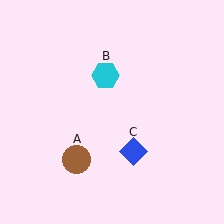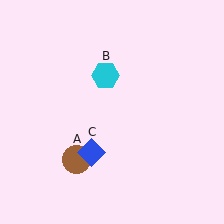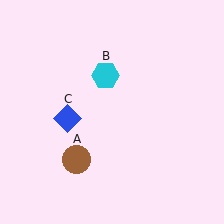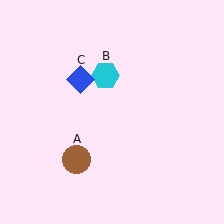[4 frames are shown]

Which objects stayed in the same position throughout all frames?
Brown circle (object A) and cyan hexagon (object B) remained stationary.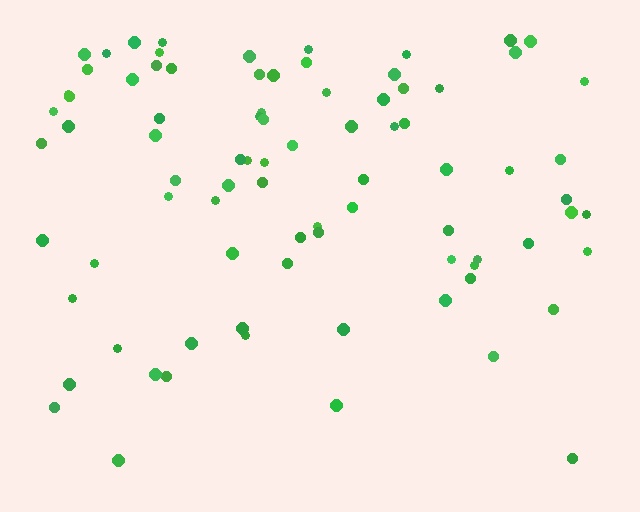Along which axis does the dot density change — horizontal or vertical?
Vertical.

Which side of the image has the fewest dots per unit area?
The bottom.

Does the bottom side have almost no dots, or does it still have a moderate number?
Still a moderate number, just noticeably fewer than the top.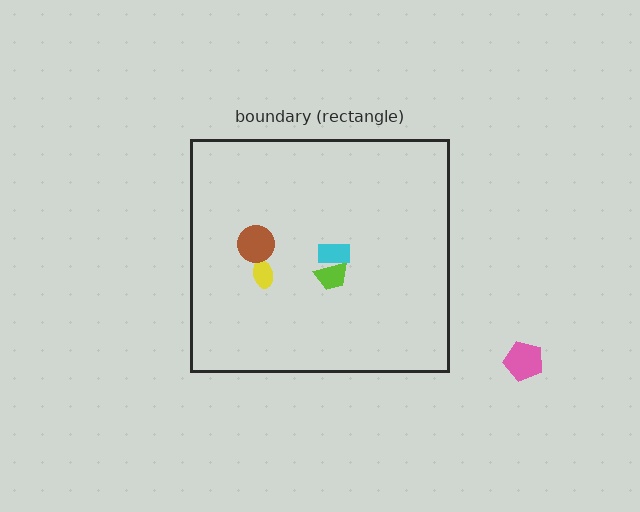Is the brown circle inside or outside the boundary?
Inside.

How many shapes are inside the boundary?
4 inside, 1 outside.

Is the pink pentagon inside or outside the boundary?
Outside.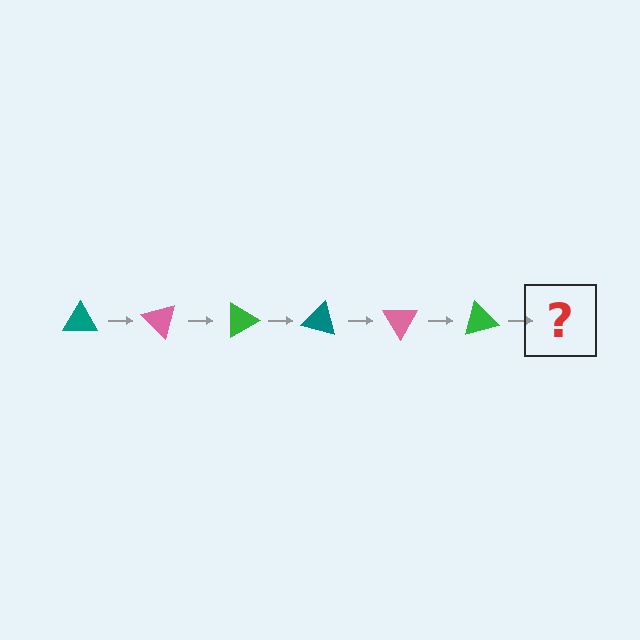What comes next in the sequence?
The next element should be a teal triangle, rotated 270 degrees from the start.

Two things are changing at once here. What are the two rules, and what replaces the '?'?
The two rules are that it rotates 45 degrees each step and the color cycles through teal, pink, and green. The '?' should be a teal triangle, rotated 270 degrees from the start.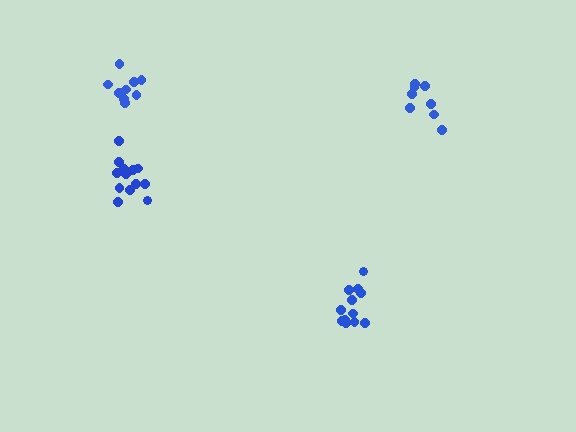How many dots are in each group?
Group 1: 8 dots, Group 2: 12 dots, Group 3: 9 dots, Group 4: 13 dots (42 total).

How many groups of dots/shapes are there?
There are 4 groups.